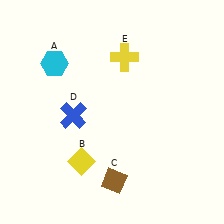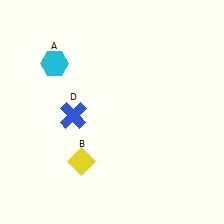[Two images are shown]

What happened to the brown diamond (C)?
The brown diamond (C) was removed in Image 2. It was in the bottom-right area of Image 1.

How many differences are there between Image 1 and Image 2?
There are 2 differences between the two images.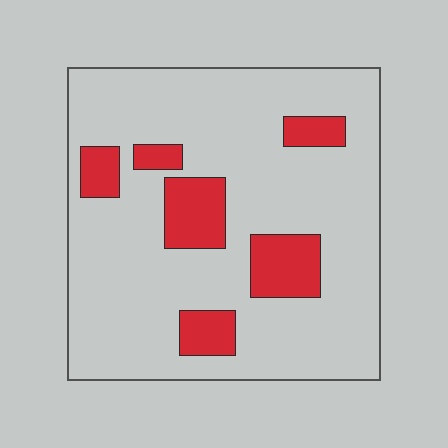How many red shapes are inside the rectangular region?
6.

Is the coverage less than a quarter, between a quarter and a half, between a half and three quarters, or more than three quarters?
Less than a quarter.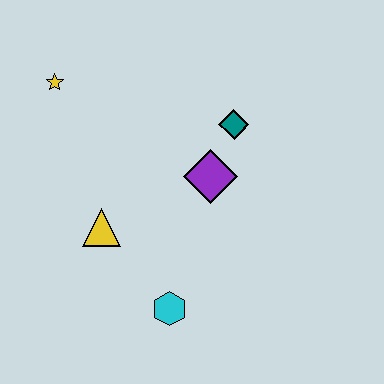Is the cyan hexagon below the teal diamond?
Yes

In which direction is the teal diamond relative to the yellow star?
The teal diamond is to the right of the yellow star.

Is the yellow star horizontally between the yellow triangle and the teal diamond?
No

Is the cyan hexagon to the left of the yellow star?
No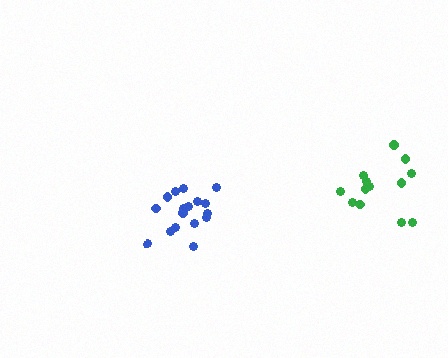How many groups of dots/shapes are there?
There are 2 groups.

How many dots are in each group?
Group 1: 17 dots, Group 2: 13 dots (30 total).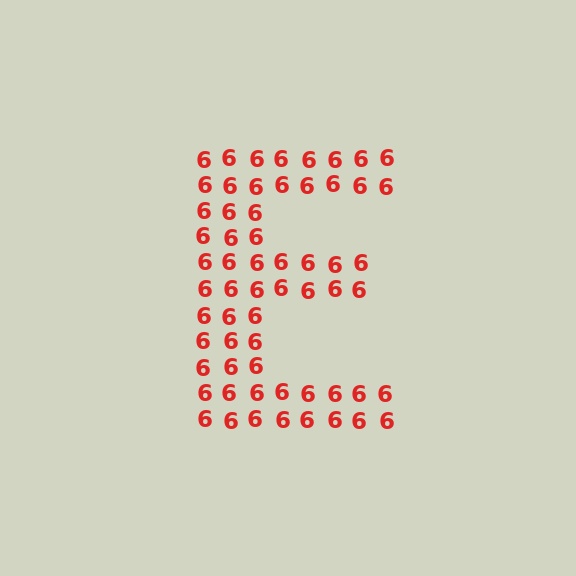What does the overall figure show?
The overall figure shows the letter E.